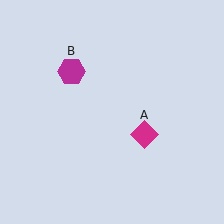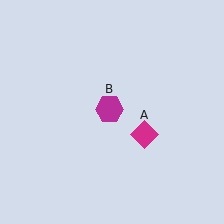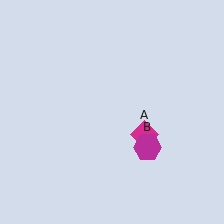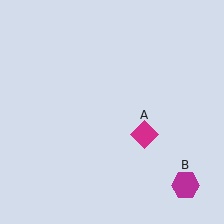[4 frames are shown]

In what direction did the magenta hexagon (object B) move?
The magenta hexagon (object B) moved down and to the right.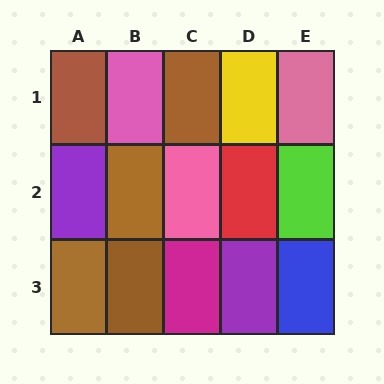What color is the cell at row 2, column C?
Pink.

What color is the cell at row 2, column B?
Brown.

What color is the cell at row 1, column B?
Pink.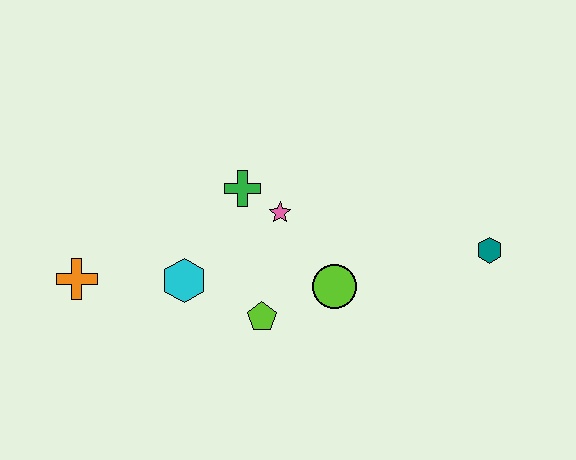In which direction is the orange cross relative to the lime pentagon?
The orange cross is to the left of the lime pentagon.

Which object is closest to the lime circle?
The lime pentagon is closest to the lime circle.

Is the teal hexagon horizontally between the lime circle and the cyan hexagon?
No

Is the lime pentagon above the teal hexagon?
No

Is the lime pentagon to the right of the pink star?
No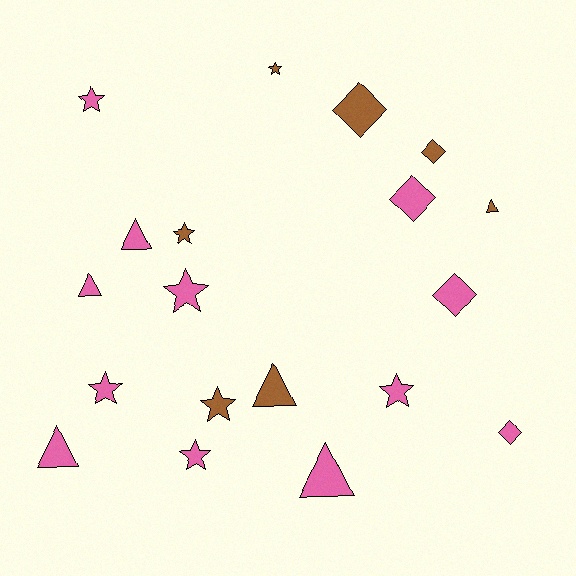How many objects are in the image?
There are 19 objects.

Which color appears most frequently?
Pink, with 12 objects.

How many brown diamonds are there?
There are 2 brown diamonds.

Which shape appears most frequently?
Star, with 8 objects.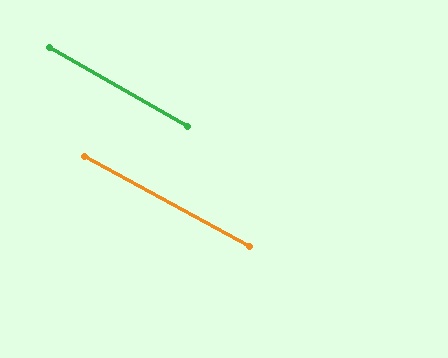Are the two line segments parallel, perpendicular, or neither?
Parallel — their directions differ by only 1.2°.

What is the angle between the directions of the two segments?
Approximately 1 degree.